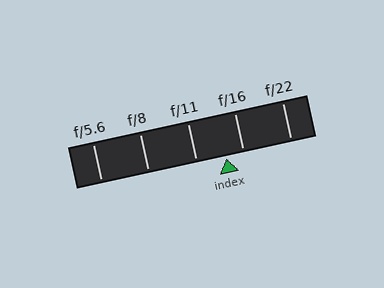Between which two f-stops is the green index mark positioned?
The index mark is between f/11 and f/16.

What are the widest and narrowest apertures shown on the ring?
The widest aperture shown is f/5.6 and the narrowest is f/22.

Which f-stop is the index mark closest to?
The index mark is closest to f/16.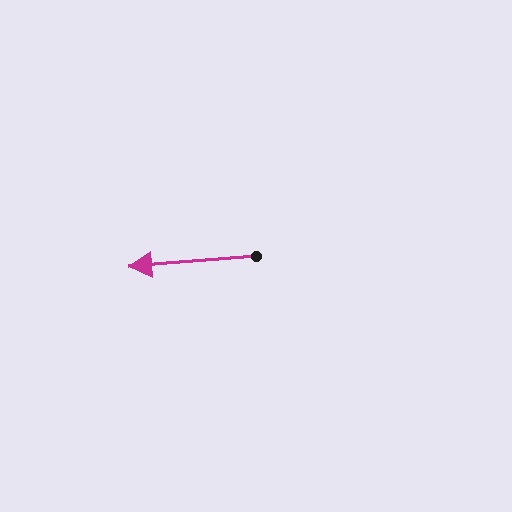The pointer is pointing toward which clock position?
Roughly 9 o'clock.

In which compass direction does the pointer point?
West.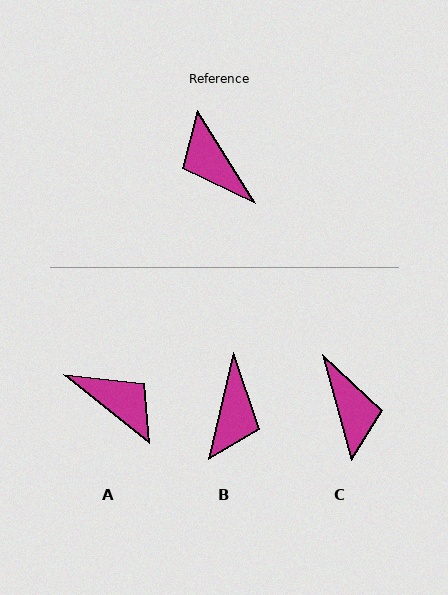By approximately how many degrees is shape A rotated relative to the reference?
Approximately 161 degrees clockwise.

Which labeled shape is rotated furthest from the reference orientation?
C, about 163 degrees away.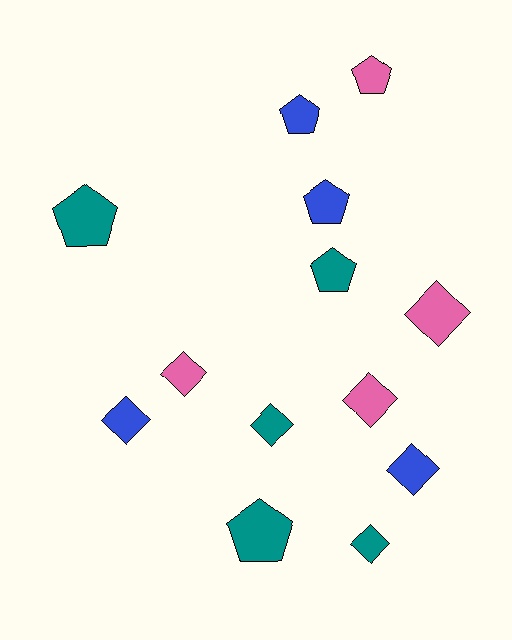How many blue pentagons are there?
There are 2 blue pentagons.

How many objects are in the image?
There are 13 objects.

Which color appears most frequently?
Teal, with 5 objects.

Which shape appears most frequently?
Diamond, with 7 objects.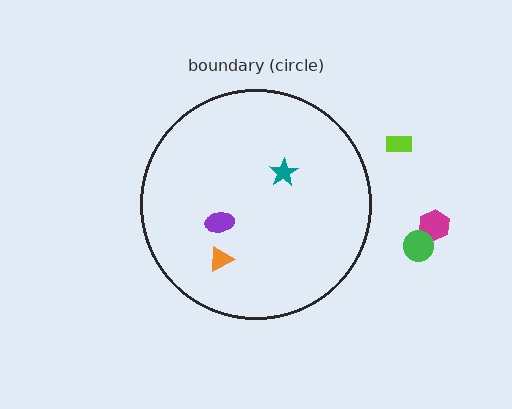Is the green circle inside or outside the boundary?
Outside.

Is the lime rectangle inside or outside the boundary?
Outside.